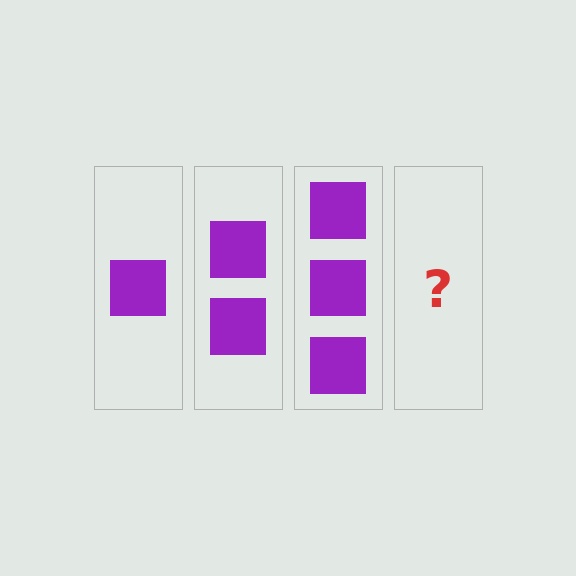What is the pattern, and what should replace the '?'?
The pattern is that each step adds one more square. The '?' should be 4 squares.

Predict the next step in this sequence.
The next step is 4 squares.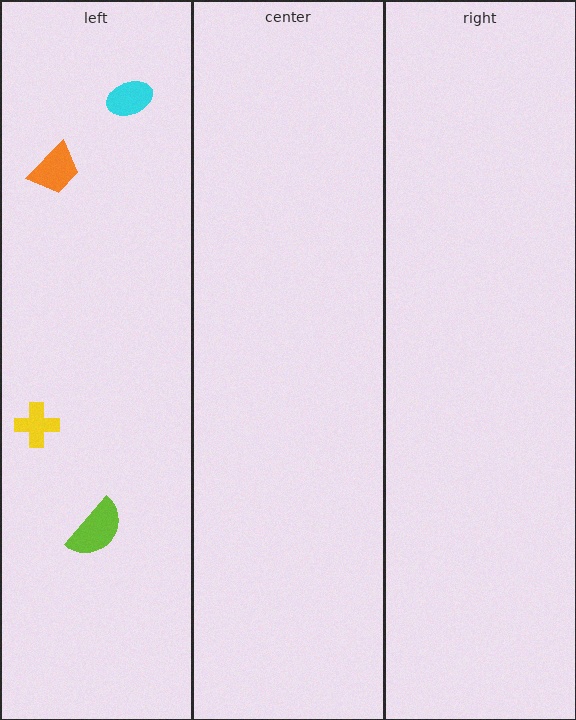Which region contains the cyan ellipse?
The left region.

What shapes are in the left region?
The orange trapezoid, the yellow cross, the cyan ellipse, the lime semicircle.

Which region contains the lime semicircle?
The left region.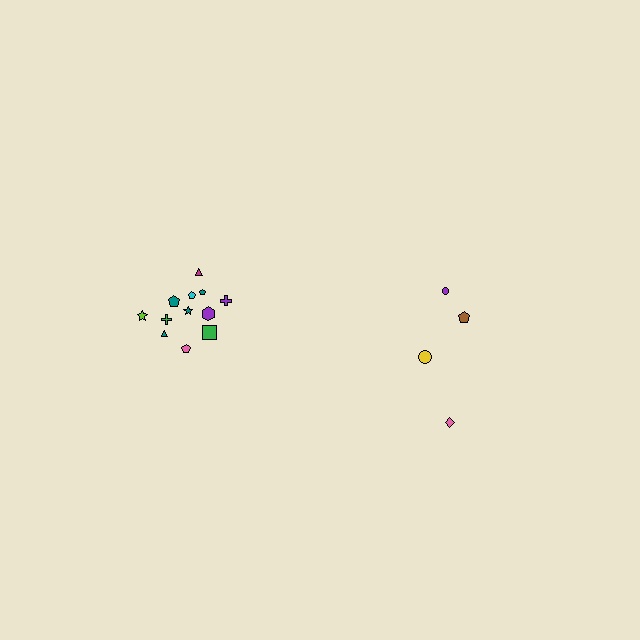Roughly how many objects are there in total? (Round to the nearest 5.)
Roughly 15 objects in total.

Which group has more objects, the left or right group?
The left group.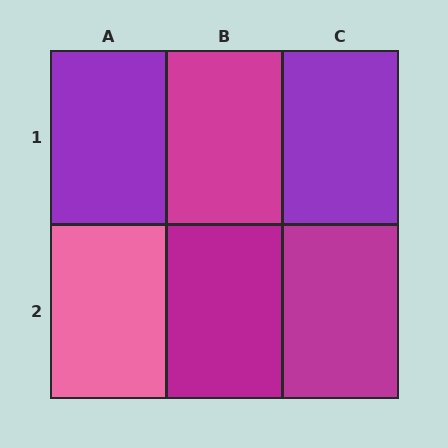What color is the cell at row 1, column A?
Purple.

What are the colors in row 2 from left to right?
Pink, magenta, magenta.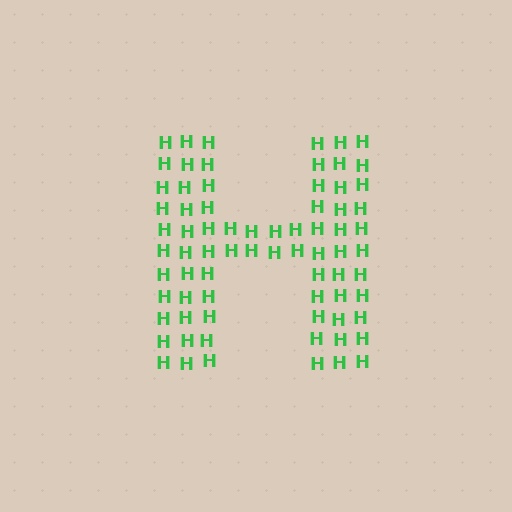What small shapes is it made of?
It is made of small letter H's.